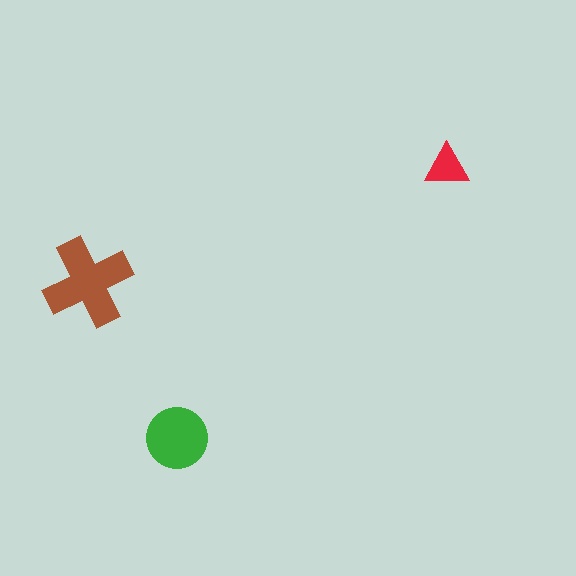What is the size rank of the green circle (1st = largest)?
2nd.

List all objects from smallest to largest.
The red triangle, the green circle, the brown cross.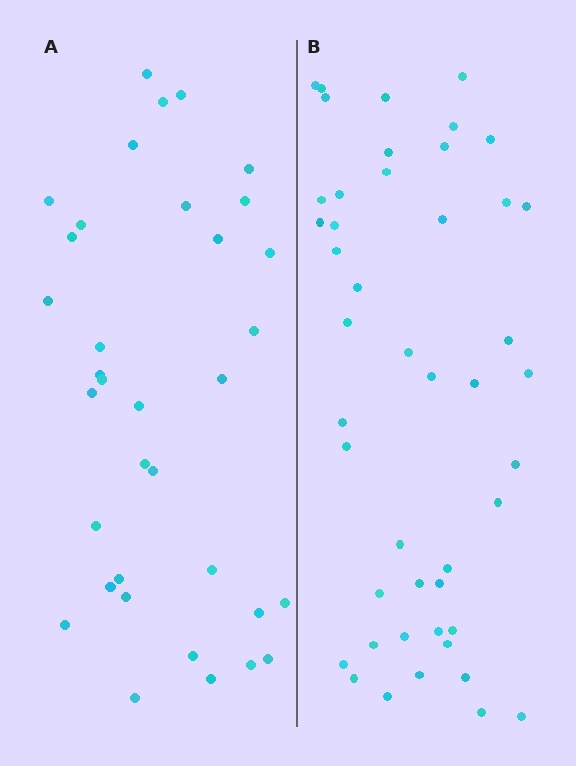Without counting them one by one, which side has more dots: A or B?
Region B (the right region) has more dots.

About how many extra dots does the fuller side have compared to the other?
Region B has roughly 12 or so more dots than region A.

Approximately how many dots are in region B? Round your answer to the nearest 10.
About 50 dots. (The exact count is 46, which rounds to 50.)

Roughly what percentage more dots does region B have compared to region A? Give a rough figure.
About 30% more.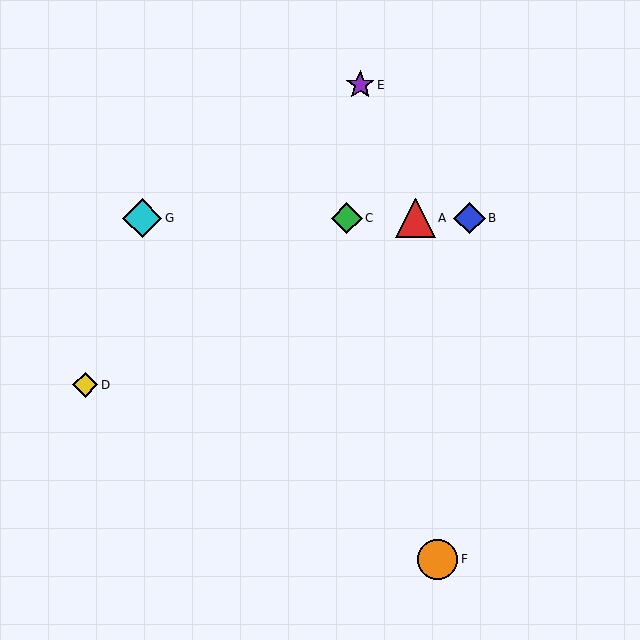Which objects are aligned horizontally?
Objects A, B, C, G are aligned horizontally.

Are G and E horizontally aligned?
No, G is at y≈218 and E is at y≈85.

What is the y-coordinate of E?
Object E is at y≈85.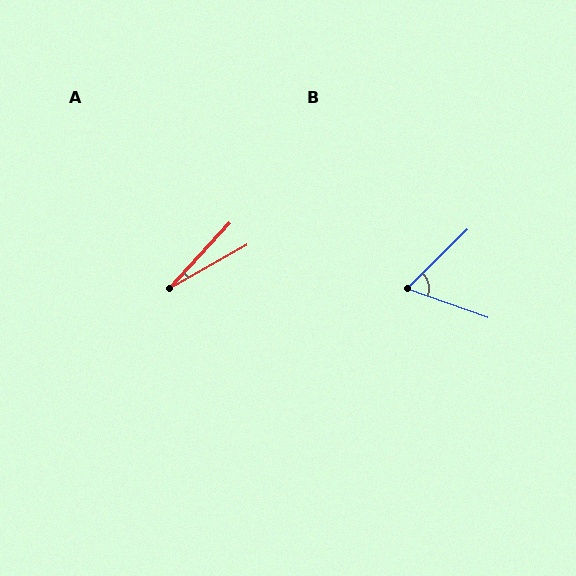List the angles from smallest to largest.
A (18°), B (64°).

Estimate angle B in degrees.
Approximately 64 degrees.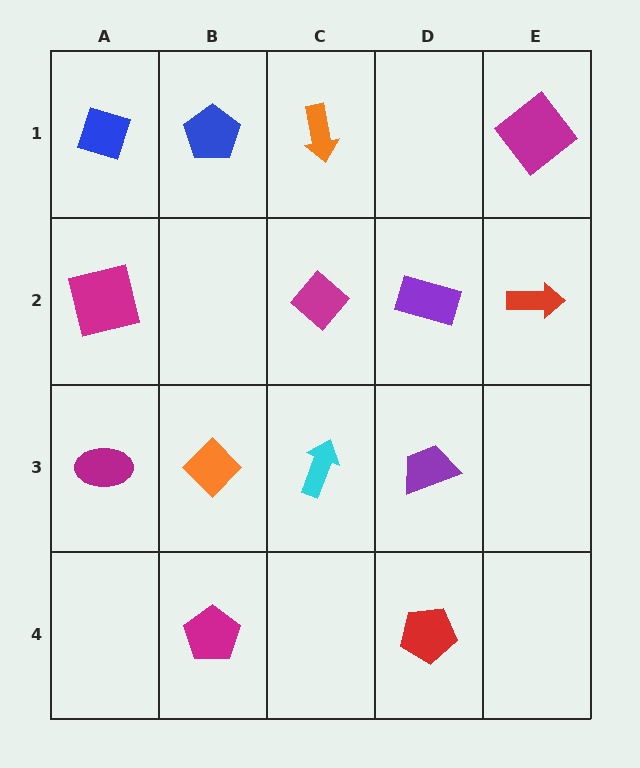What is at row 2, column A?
A magenta square.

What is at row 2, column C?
A magenta diamond.